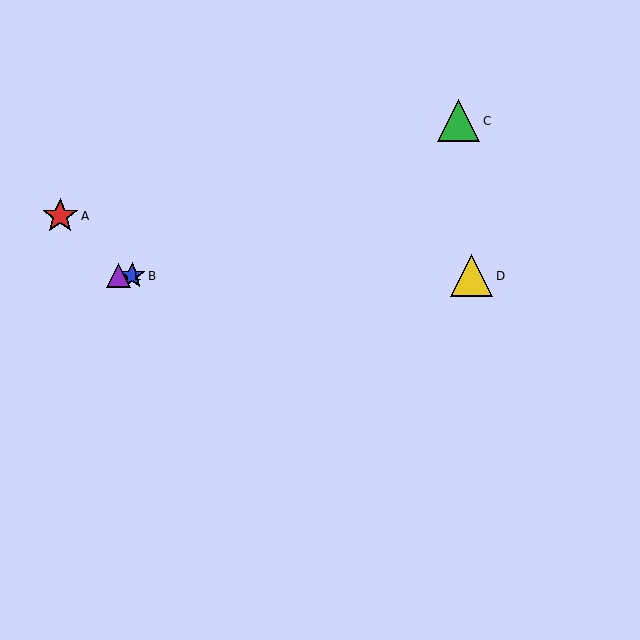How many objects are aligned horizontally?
3 objects (B, D, E) are aligned horizontally.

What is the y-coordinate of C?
Object C is at y≈121.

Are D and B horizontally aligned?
Yes, both are at y≈276.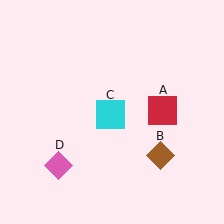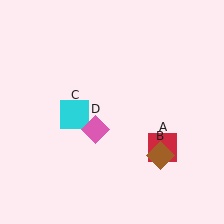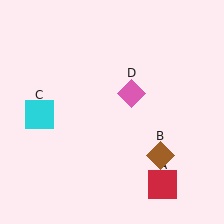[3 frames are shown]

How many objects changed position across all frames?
3 objects changed position: red square (object A), cyan square (object C), pink diamond (object D).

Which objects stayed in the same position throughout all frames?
Brown diamond (object B) remained stationary.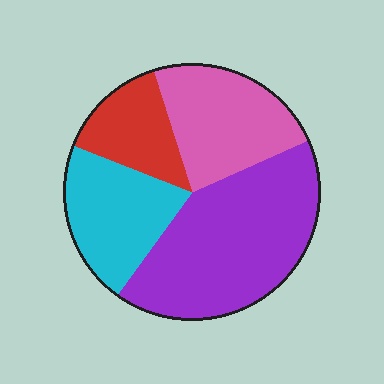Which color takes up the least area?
Red, at roughly 15%.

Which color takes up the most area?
Purple, at roughly 40%.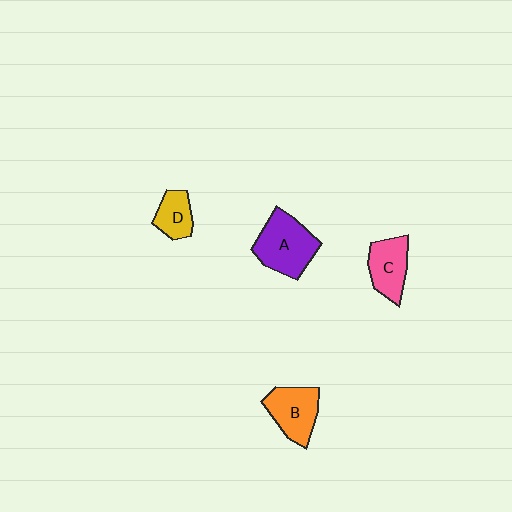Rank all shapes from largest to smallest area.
From largest to smallest: A (purple), B (orange), C (pink), D (yellow).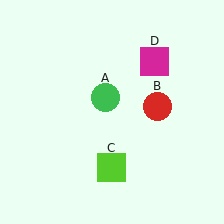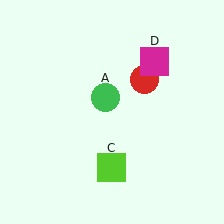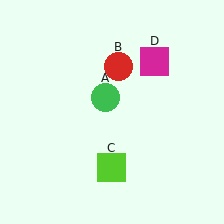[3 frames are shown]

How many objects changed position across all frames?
1 object changed position: red circle (object B).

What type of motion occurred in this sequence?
The red circle (object B) rotated counterclockwise around the center of the scene.